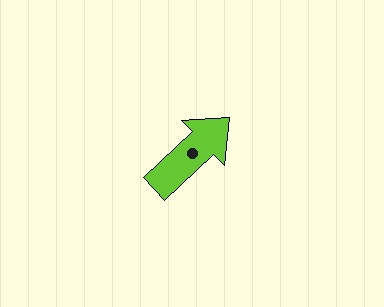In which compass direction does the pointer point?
Northeast.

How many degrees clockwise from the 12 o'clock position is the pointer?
Approximately 47 degrees.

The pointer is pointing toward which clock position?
Roughly 2 o'clock.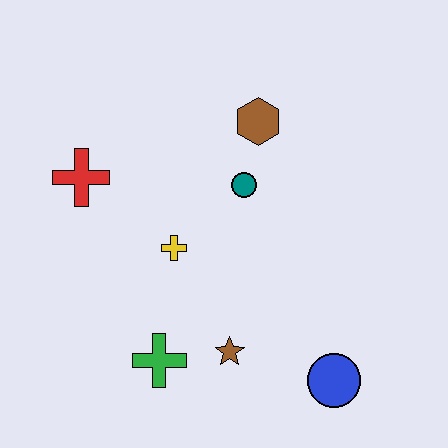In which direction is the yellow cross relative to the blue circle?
The yellow cross is to the left of the blue circle.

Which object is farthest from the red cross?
The blue circle is farthest from the red cross.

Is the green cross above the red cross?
No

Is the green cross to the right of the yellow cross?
No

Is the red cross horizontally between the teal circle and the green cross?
No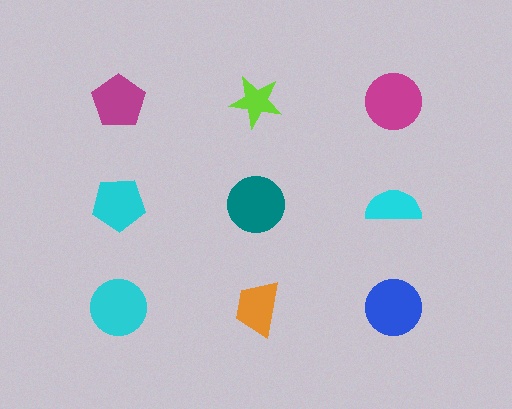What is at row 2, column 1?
A cyan pentagon.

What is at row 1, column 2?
A lime star.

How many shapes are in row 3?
3 shapes.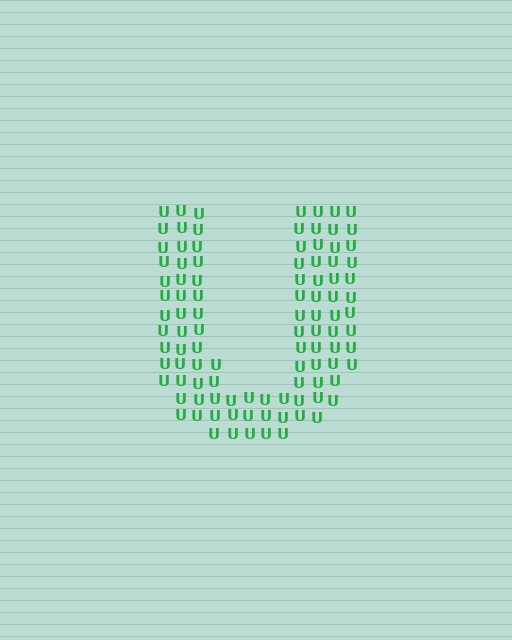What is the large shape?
The large shape is the letter U.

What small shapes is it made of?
It is made of small letter U's.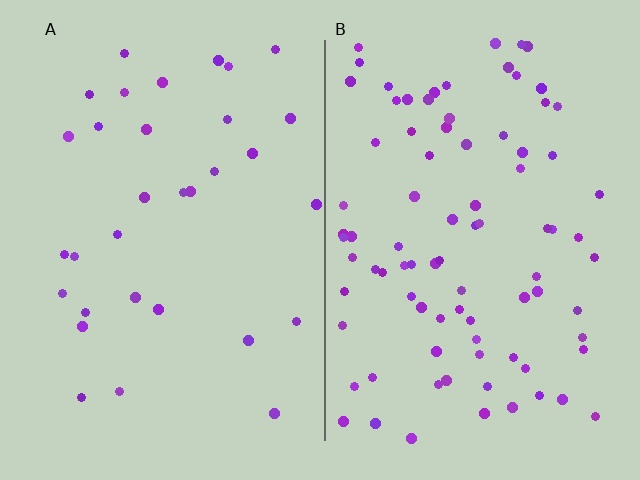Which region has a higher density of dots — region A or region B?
B (the right).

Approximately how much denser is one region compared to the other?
Approximately 2.7× — region B over region A.